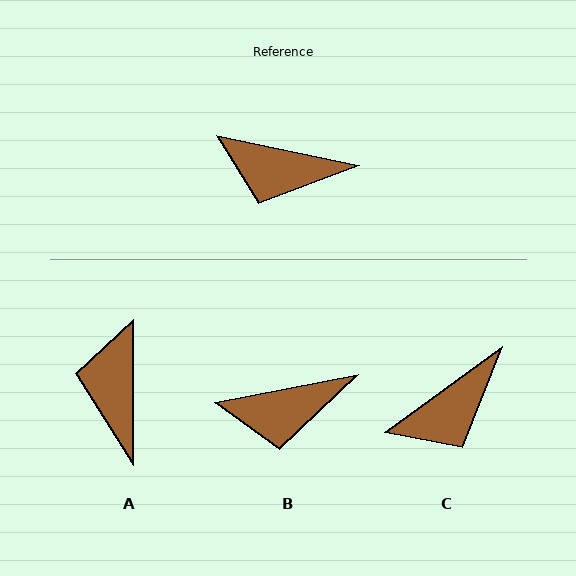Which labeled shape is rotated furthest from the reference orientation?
A, about 79 degrees away.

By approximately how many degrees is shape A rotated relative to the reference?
Approximately 79 degrees clockwise.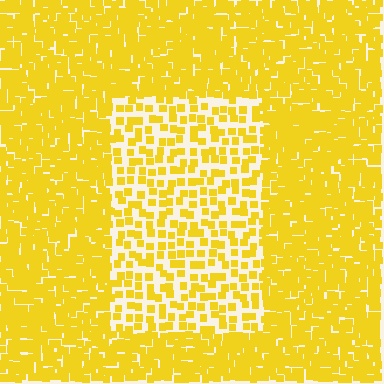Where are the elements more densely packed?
The elements are more densely packed outside the rectangle boundary.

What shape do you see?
I see a rectangle.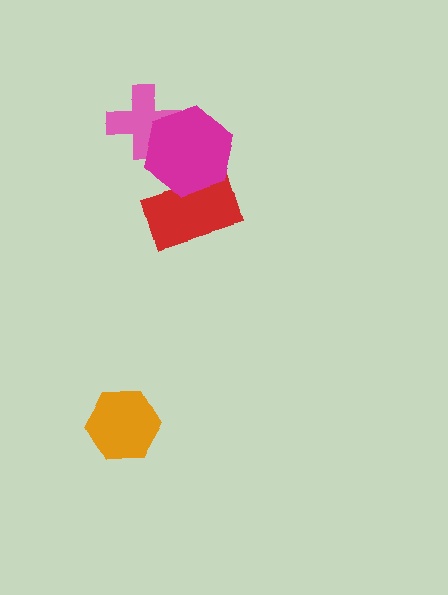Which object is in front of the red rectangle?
The magenta hexagon is in front of the red rectangle.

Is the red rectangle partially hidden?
Yes, it is partially covered by another shape.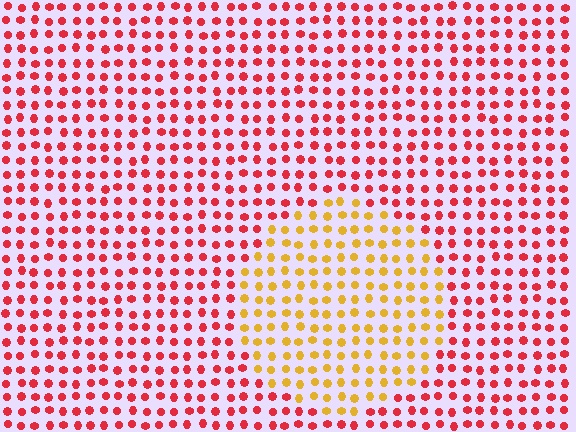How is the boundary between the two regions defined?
The boundary is defined purely by a slight shift in hue (about 50 degrees). Spacing, size, and orientation are identical on both sides.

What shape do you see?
I see a circle.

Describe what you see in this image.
The image is filled with small red elements in a uniform arrangement. A circle-shaped region is visible where the elements are tinted to a slightly different hue, forming a subtle color boundary.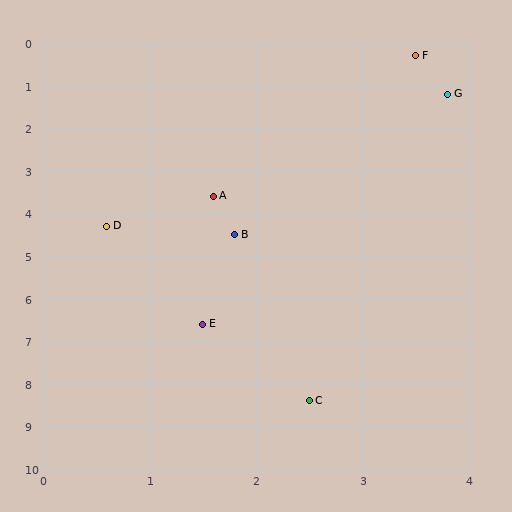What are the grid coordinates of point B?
Point B is at approximately (1.8, 4.5).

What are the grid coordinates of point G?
Point G is at approximately (3.8, 1.2).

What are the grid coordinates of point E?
Point E is at approximately (1.5, 6.6).